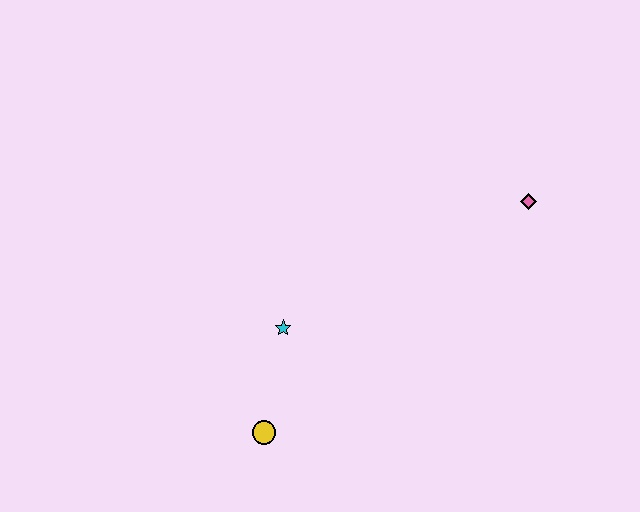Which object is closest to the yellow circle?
The cyan star is closest to the yellow circle.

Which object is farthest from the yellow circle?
The pink diamond is farthest from the yellow circle.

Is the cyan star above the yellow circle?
Yes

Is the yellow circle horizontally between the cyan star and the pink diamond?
No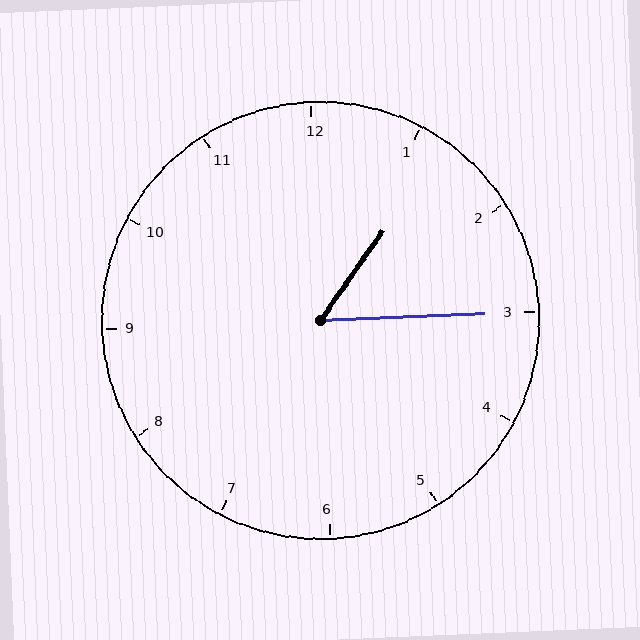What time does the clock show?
1:15.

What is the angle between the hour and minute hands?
Approximately 52 degrees.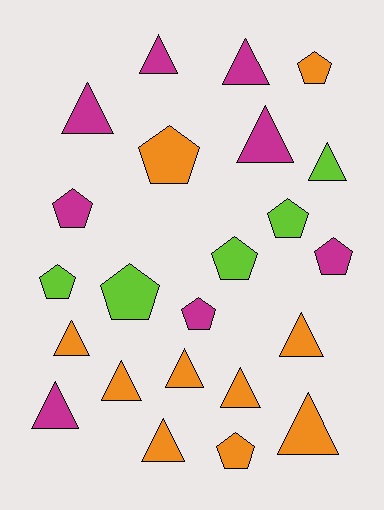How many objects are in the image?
There are 23 objects.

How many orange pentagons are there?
There are 3 orange pentagons.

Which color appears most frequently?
Orange, with 10 objects.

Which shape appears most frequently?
Triangle, with 13 objects.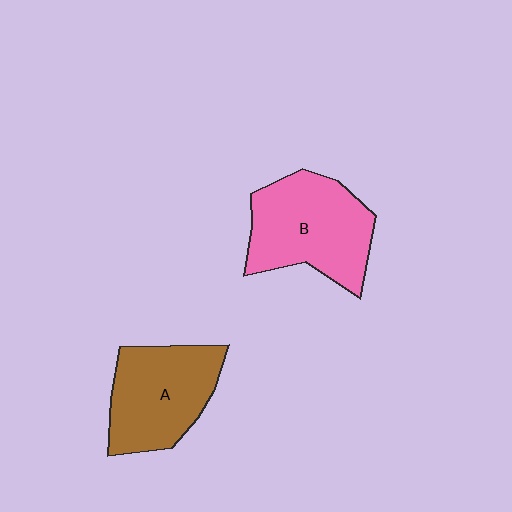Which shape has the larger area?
Shape B (pink).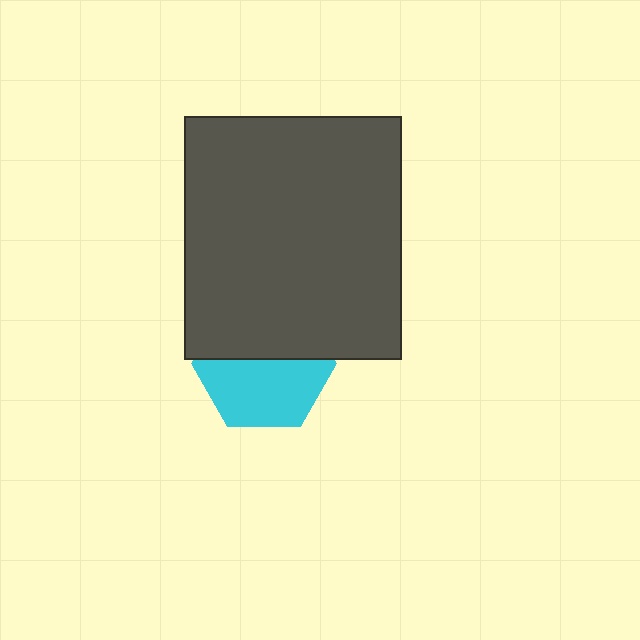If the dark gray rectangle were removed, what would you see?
You would see the complete cyan hexagon.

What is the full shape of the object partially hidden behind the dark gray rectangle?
The partially hidden object is a cyan hexagon.